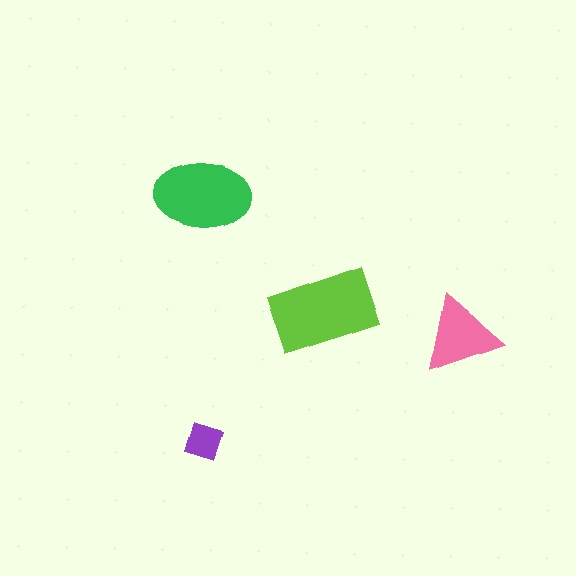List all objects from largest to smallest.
The lime rectangle, the green ellipse, the pink triangle, the purple diamond.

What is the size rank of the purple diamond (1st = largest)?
4th.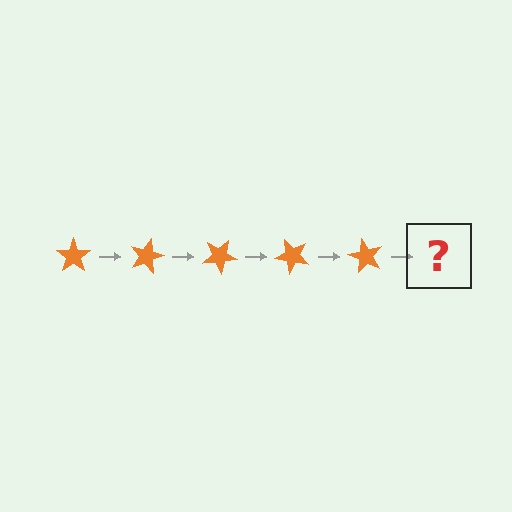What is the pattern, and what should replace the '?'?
The pattern is that the star rotates 15 degrees each step. The '?' should be an orange star rotated 75 degrees.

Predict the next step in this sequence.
The next step is an orange star rotated 75 degrees.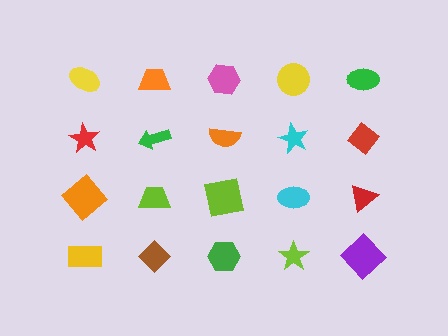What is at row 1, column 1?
A yellow ellipse.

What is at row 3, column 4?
A cyan ellipse.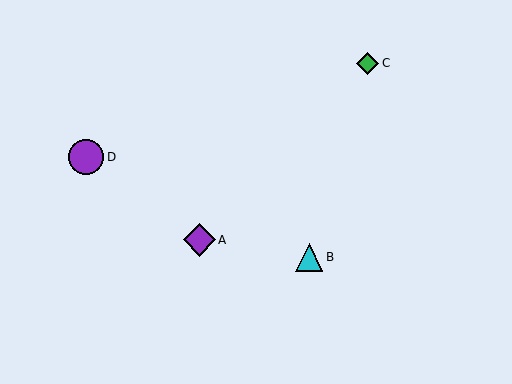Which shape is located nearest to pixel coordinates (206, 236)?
The purple diamond (labeled A) at (199, 240) is nearest to that location.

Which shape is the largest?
The purple circle (labeled D) is the largest.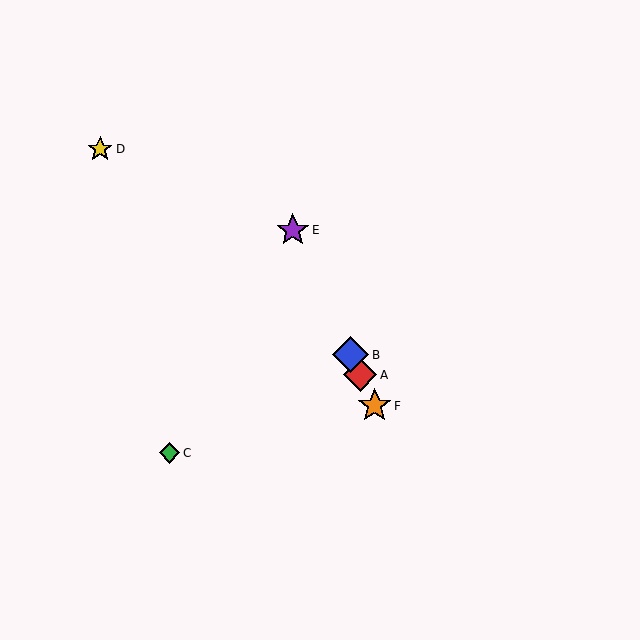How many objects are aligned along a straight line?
4 objects (A, B, E, F) are aligned along a straight line.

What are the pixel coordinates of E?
Object E is at (293, 230).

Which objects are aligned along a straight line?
Objects A, B, E, F are aligned along a straight line.